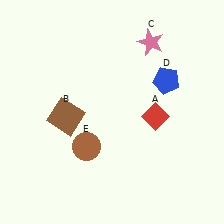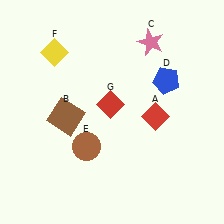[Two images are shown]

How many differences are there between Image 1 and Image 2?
There are 2 differences between the two images.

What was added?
A yellow diamond (F), a red diamond (G) were added in Image 2.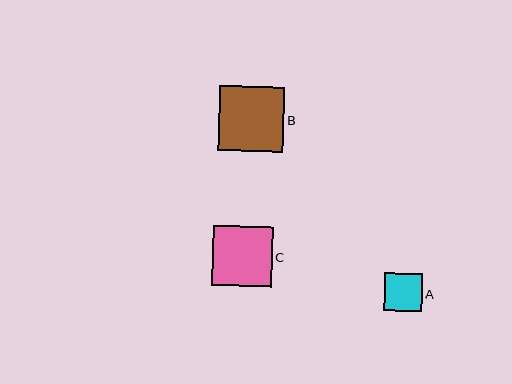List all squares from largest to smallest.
From largest to smallest: B, C, A.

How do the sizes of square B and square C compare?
Square B and square C are approximately the same size.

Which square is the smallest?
Square A is the smallest with a size of approximately 38 pixels.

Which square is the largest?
Square B is the largest with a size of approximately 65 pixels.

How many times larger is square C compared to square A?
Square C is approximately 1.6 times the size of square A.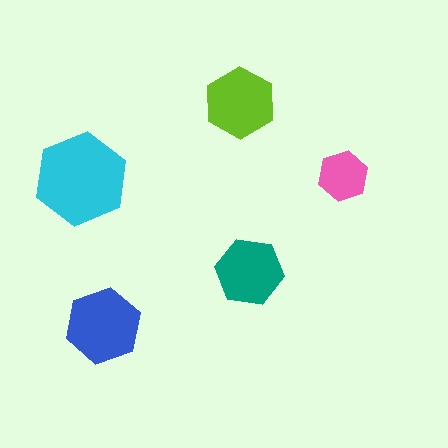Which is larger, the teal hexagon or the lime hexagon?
The lime one.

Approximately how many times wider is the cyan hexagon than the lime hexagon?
About 1.5 times wider.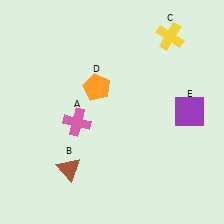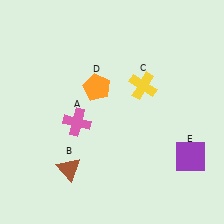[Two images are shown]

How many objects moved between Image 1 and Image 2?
2 objects moved between the two images.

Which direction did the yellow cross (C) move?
The yellow cross (C) moved down.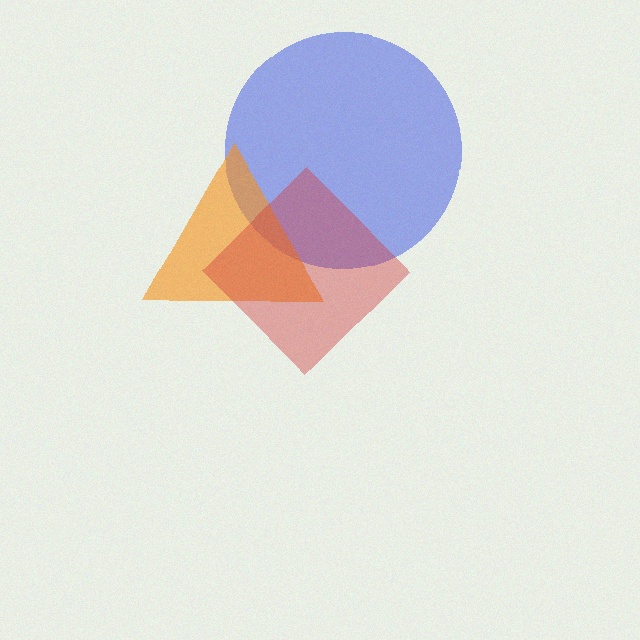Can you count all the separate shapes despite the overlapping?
Yes, there are 3 separate shapes.